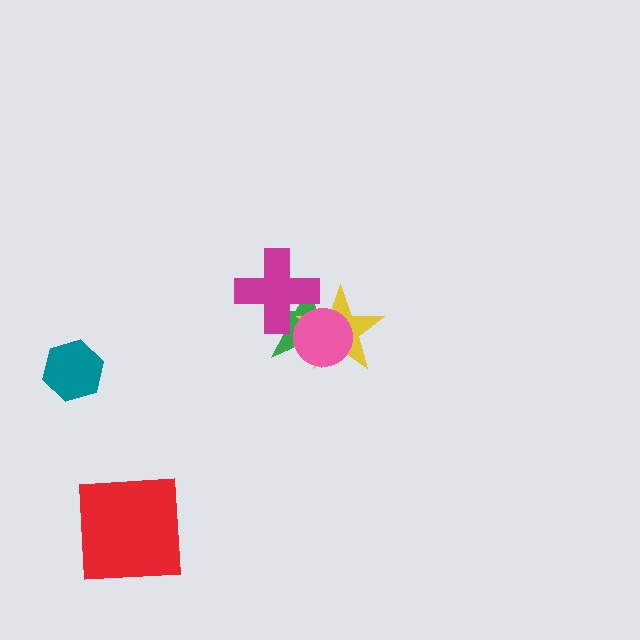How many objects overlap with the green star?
3 objects overlap with the green star.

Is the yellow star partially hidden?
Yes, it is partially covered by another shape.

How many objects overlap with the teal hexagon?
0 objects overlap with the teal hexagon.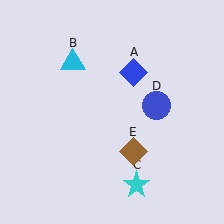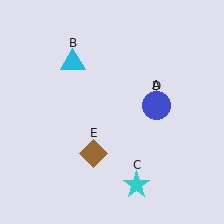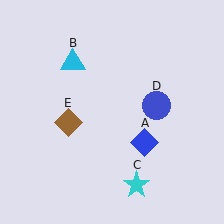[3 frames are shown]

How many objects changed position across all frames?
2 objects changed position: blue diamond (object A), brown diamond (object E).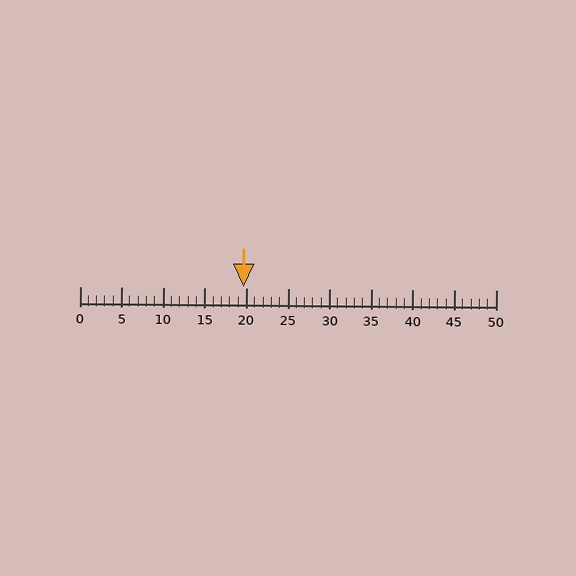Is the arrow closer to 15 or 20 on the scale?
The arrow is closer to 20.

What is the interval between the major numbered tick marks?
The major tick marks are spaced 5 units apart.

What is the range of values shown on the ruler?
The ruler shows values from 0 to 50.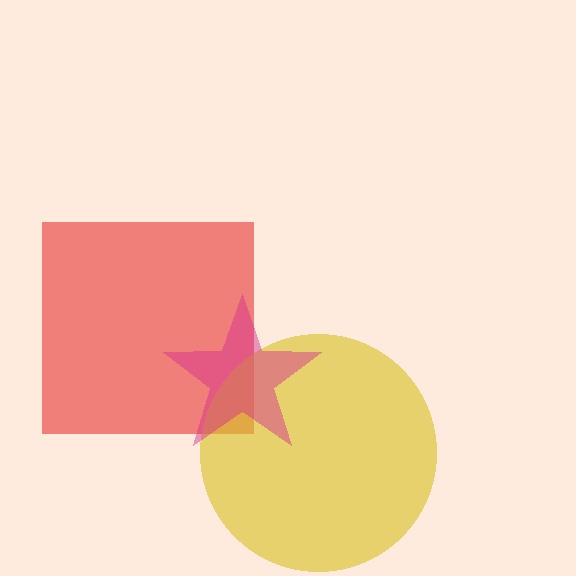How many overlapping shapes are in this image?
There are 3 overlapping shapes in the image.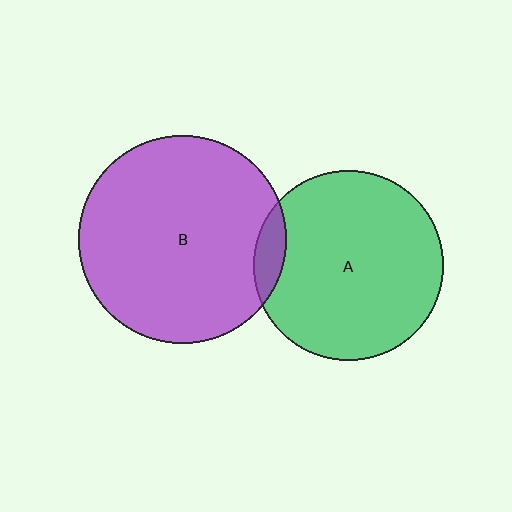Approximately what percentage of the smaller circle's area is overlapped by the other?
Approximately 10%.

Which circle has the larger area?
Circle B (purple).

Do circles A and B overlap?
Yes.